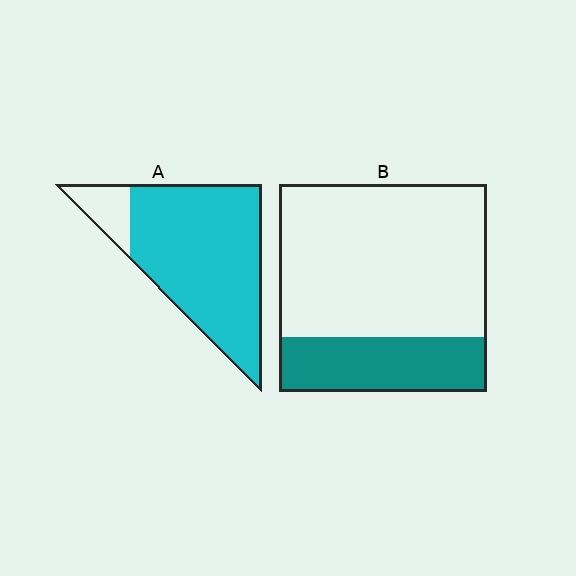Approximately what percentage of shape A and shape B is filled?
A is approximately 85% and B is approximately 25%.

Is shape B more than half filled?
No.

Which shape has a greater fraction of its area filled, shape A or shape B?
Shape A.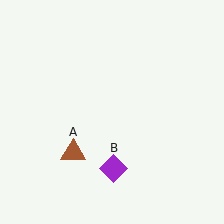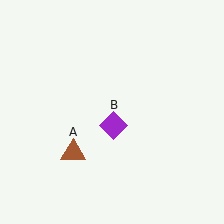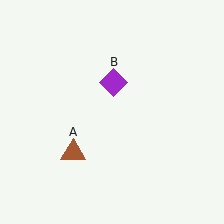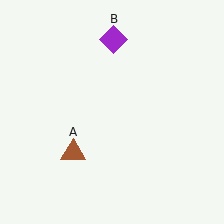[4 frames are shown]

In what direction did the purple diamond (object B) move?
The purple diamond (object B) moved up.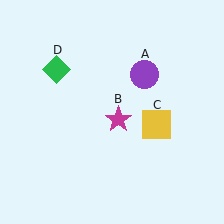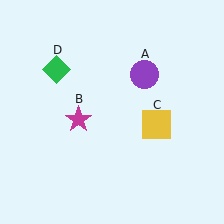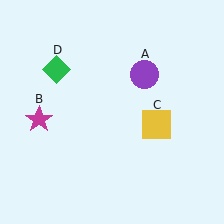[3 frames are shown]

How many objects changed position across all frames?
1 object changed position: magenta star (object B).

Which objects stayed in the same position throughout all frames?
Purple circle (object A) and yellow square (object C) and green diamond (object D) remained stationary.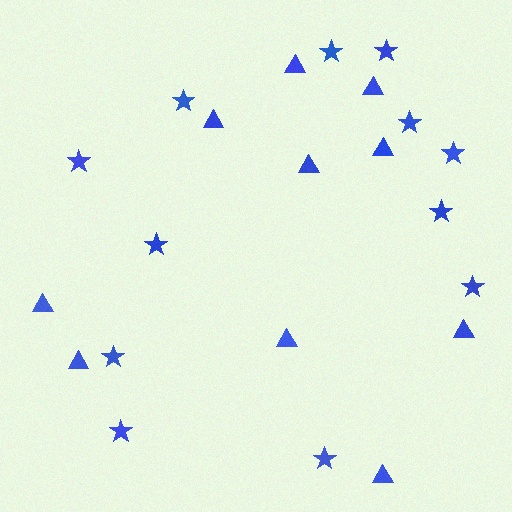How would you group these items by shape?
There are 2 groups: one group of stars (12) and one group of triangles (10).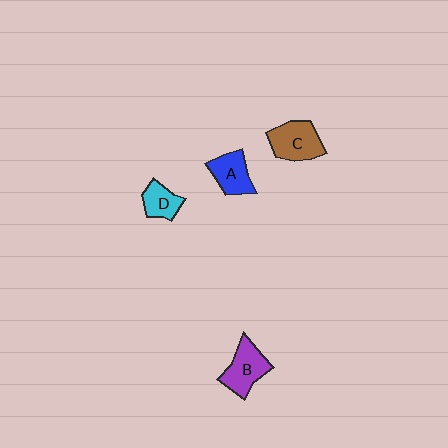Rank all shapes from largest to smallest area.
From largest to smallest: C (brown), B (purple), A (blue), D (cyan).